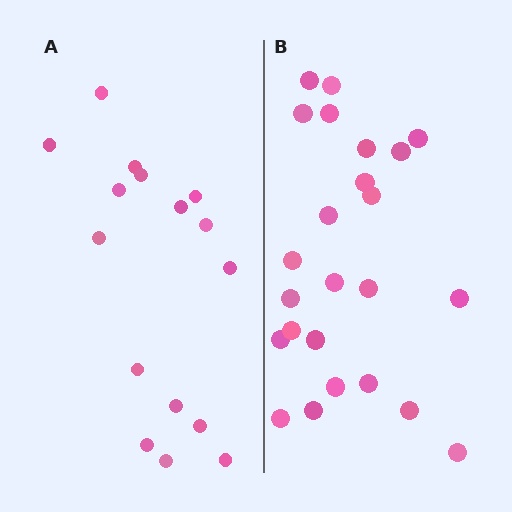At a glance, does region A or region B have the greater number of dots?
Region B (the right region) has more dots.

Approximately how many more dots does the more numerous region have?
Region B has roughly 8 or so more dots than region A.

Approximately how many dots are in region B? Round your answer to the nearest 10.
About 20 dots. (The exact count is 24, which rounds to 20.)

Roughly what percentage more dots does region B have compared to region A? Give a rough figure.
About 50% more.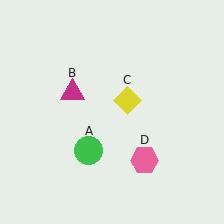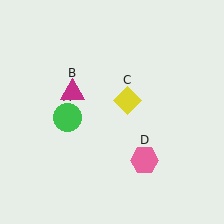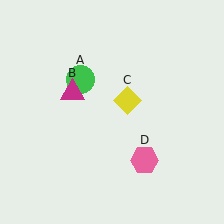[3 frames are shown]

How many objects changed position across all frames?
1 object changed position: green circle (object A).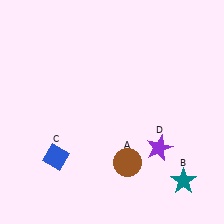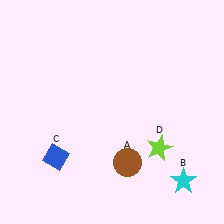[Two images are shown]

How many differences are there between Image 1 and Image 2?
There are 2 differences between the two images.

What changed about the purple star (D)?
In Image 1, D is purple. In Image 2, it changed to lime.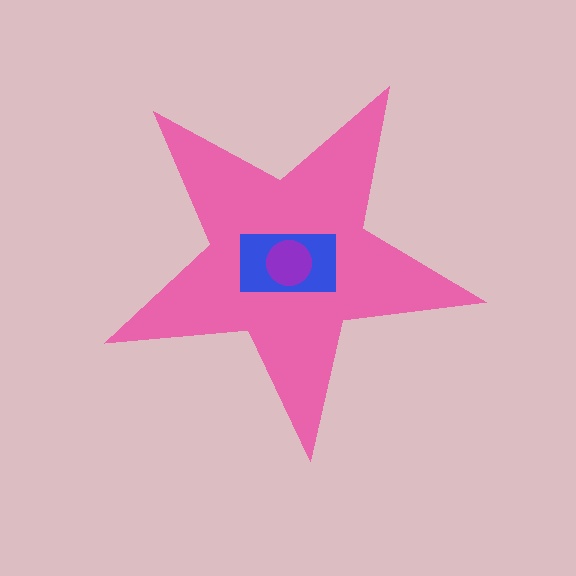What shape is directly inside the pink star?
The blue rectangle.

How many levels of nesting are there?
3.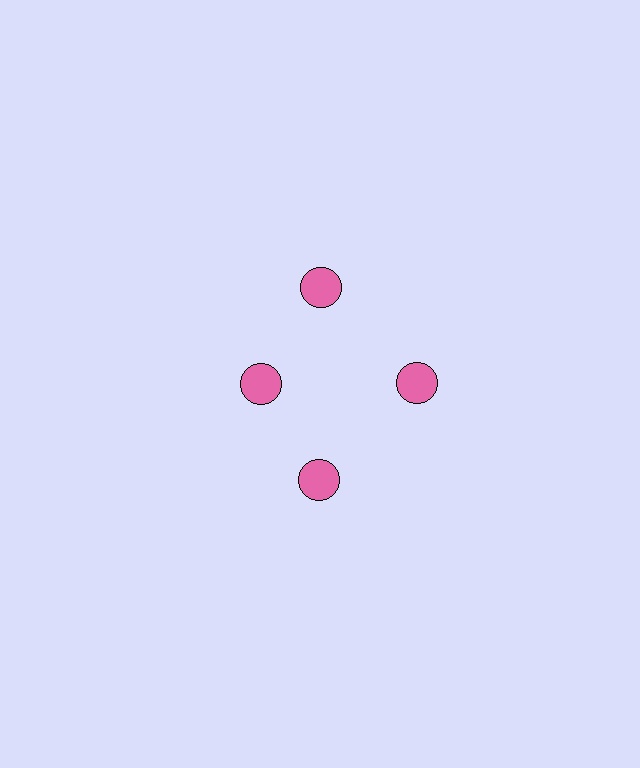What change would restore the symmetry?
The symmetry would be restored by moving it outward, back onto the ring so that all 4 circles sit at equal angles and equal distance from the center.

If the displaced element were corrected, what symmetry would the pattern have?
It would have 4-fold rotational symmetry — the pattern would map onto itself every 90 degrees.